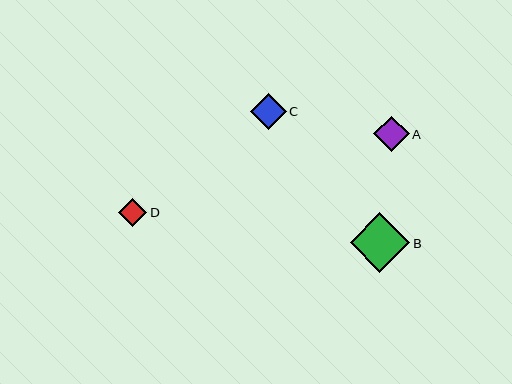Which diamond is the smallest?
Diamond D is the smallest with a size of approximately 28 pixels.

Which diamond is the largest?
Diamond B is the largest with a size of approximately 60 pixels.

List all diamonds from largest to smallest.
From largest to smallest: B, C, A, D.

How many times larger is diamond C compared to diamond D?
Diamond C is approximately 1.3 times the size of diamond D.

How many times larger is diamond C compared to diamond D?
Diamond C is approximately 1.3 times the size of diamond D.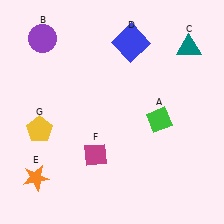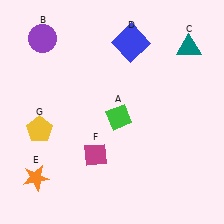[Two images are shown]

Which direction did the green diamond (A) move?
The green diamond (A) moved left.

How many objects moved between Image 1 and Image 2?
1 object moved between the two images.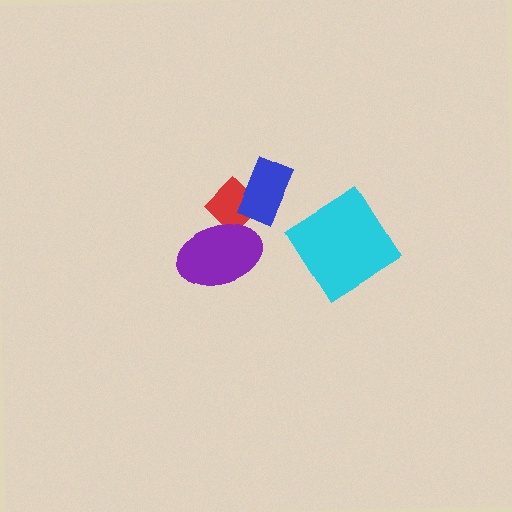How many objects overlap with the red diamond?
2 objects overlap with the red diamond.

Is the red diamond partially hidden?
Yes, it is partially covered by another shape.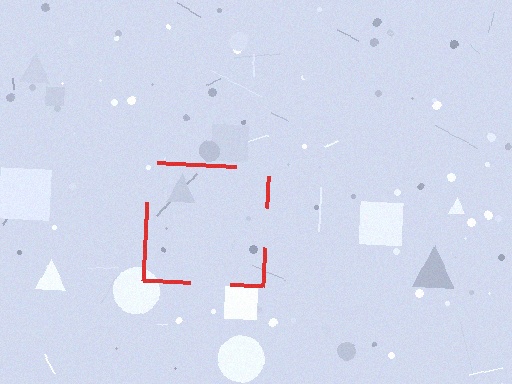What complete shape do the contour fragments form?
The contour fragments form a square.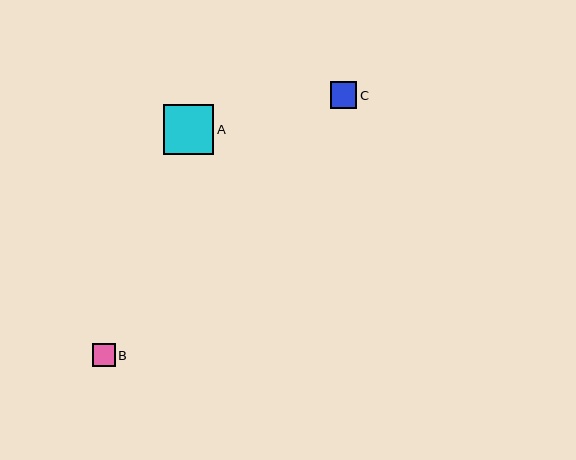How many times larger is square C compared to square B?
Square C is approximately 1.2 times the size of square B.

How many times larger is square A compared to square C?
Square A is approximately 1.9 times the size of square C.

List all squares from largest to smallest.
From largest to smallest: A, C, B.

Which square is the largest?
Square A is the largest with a size of approximately 50 pixels.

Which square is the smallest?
Square B is the smallest with a size of approximately 23 pixels.